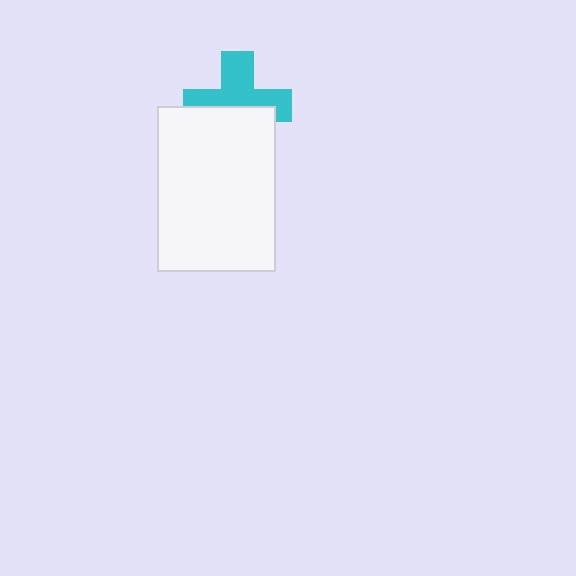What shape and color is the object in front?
The object in front is a white rectangle.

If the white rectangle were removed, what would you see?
You would see the complete cyan cross.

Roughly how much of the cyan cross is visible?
About half of it is visible (roughly 54%).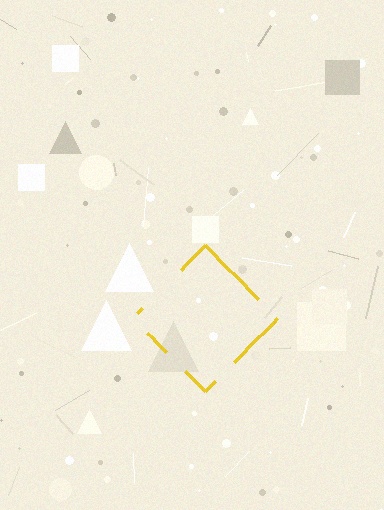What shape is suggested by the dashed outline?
The dashed outline suggests a diamond.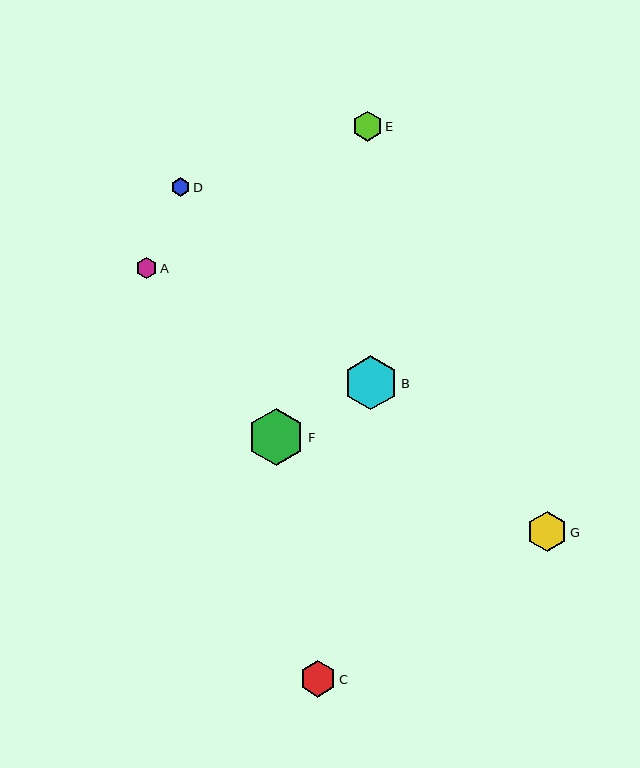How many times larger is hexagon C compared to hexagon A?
Hexagon C is approximately 1.7 times the size of hexagon A.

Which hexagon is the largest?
Hexagon F is the largest with a size of approximately 57 pixels.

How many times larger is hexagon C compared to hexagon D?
Hexagon C is approximately 1.9 times the size of hexagon D.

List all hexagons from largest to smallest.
From largest to smallest: F, B, G, C, E, A, D.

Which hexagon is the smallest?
Hexagon D is the smallest with a size of approximately 19 pixels.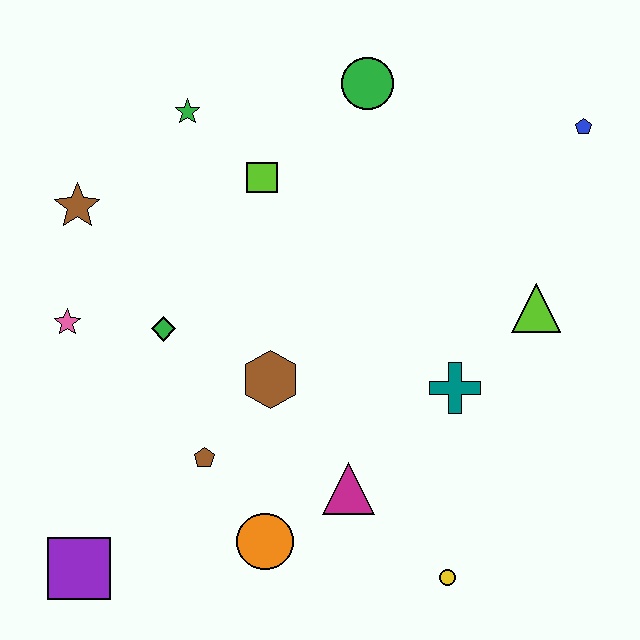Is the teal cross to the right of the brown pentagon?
Yes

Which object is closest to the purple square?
The brown pentagon is closest to the purple square.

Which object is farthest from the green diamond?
The blue pentagon is farthest from the green diamond.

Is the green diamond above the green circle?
No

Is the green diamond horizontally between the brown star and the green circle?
Yes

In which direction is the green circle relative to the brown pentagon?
The green circle is above the brown pentagon.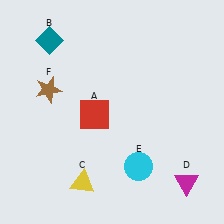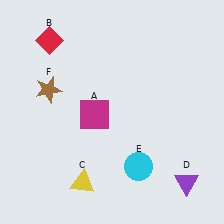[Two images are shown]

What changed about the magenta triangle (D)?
In Image 1, D is magenta. In Image 2, it changed to purple.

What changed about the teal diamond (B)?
In Image 1, B is teal. In Image 2, it changed to red.